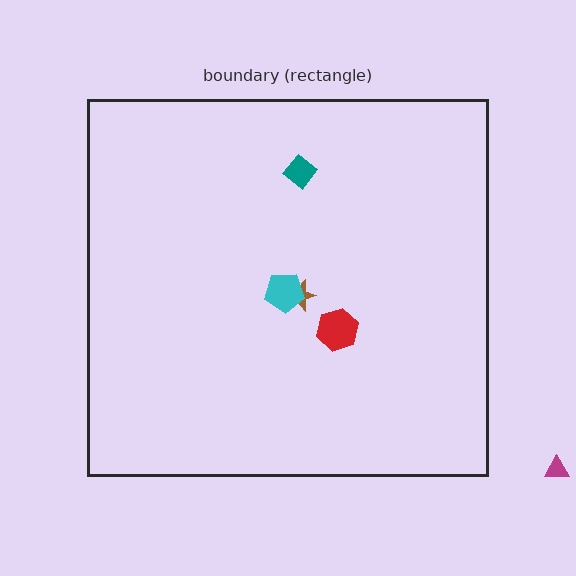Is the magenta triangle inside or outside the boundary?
Outside.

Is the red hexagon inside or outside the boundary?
Inside.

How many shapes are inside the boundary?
4 inside, 1 outside.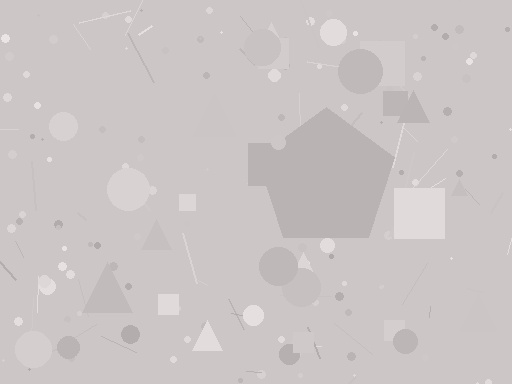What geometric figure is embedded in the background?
A pentagon is embedded in the background.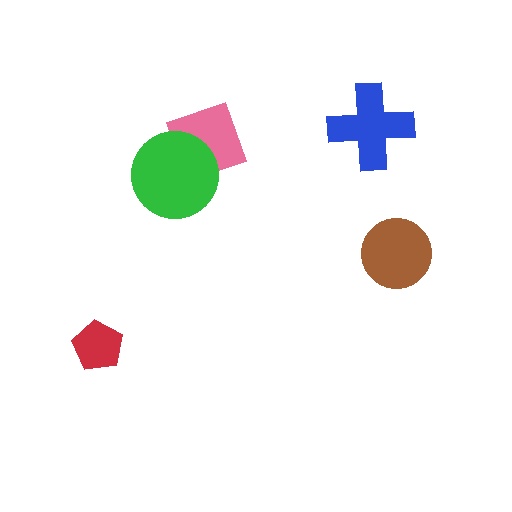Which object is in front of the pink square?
The green circle is in front of the pink square.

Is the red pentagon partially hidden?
No, no other shape covers it.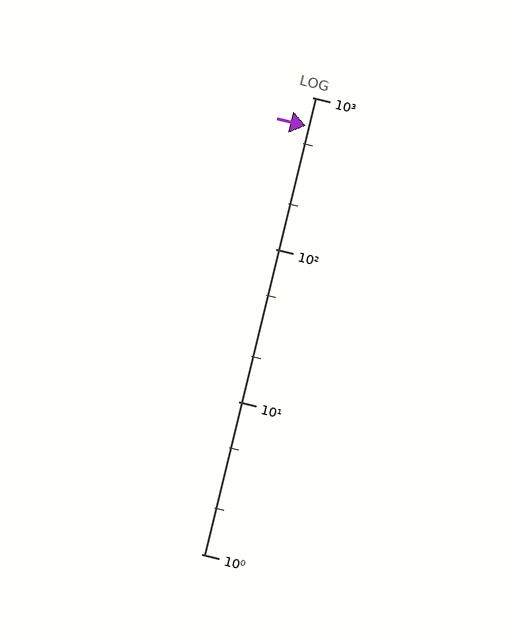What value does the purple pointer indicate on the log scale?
The pointer indicates approximately 650.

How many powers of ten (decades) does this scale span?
The scale spans 3 decades, from 1 to 1000.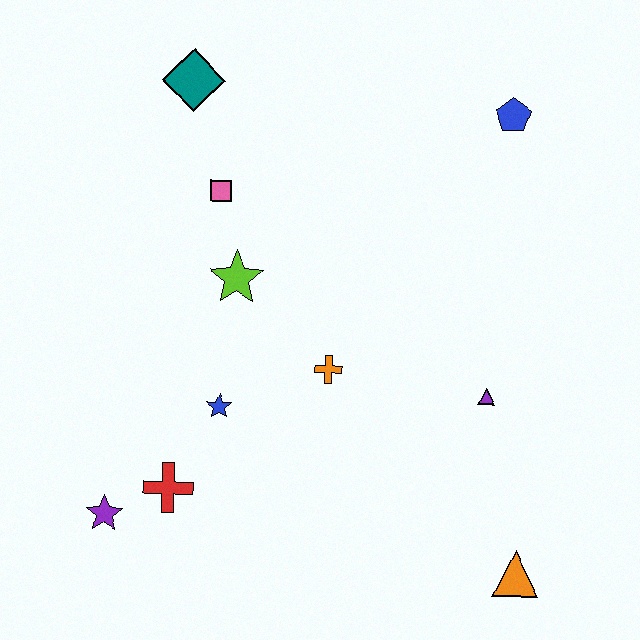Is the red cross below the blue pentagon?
Yes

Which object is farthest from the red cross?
The blue pentagon is farthest from the red cross.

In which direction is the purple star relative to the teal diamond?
The purple star is below the teal diamond.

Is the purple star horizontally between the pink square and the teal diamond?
No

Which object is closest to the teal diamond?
The pink square is closest to the teal diamond.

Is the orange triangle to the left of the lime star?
No